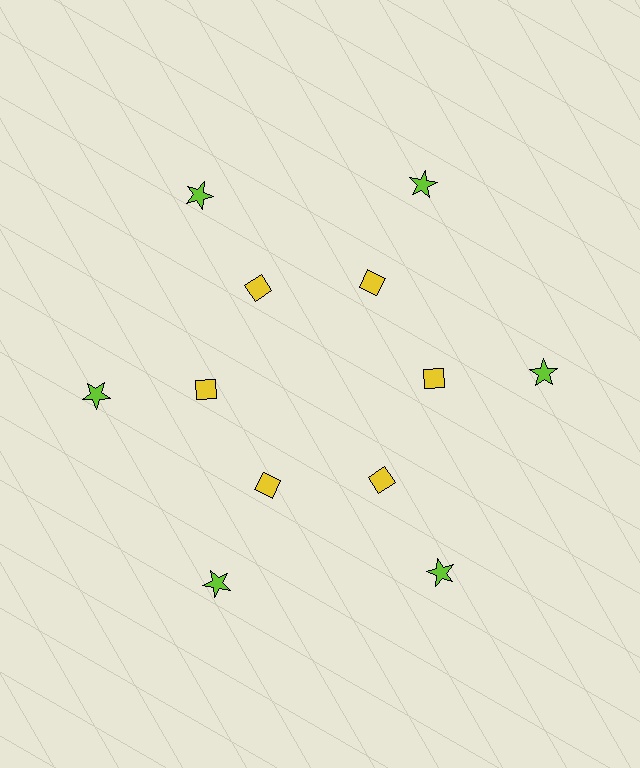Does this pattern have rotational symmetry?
Yes, this pattern has 6-fold rotational symmetry. It looks the same after rotating 60 degrees around the center.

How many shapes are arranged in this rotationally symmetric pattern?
There are 12 shapes, arranged in 6 groups of 2.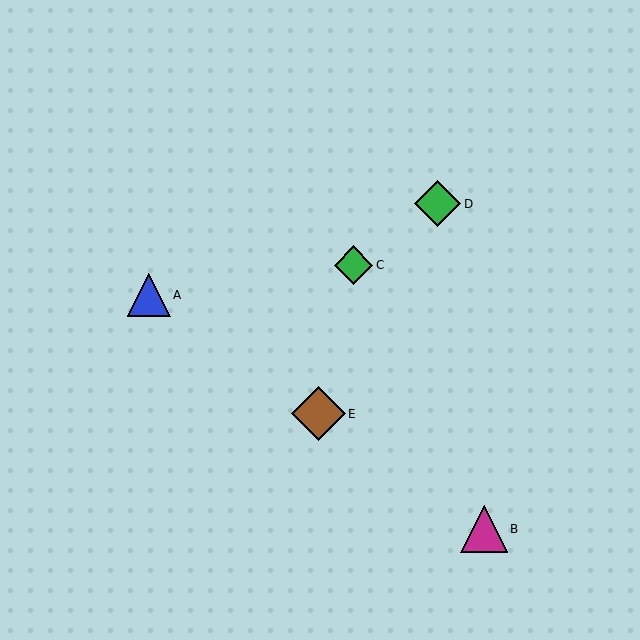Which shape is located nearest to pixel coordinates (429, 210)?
The green diamond (labeled D) at (438, 204) is nearest to that location.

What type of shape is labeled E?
Shape E is a brown diamond.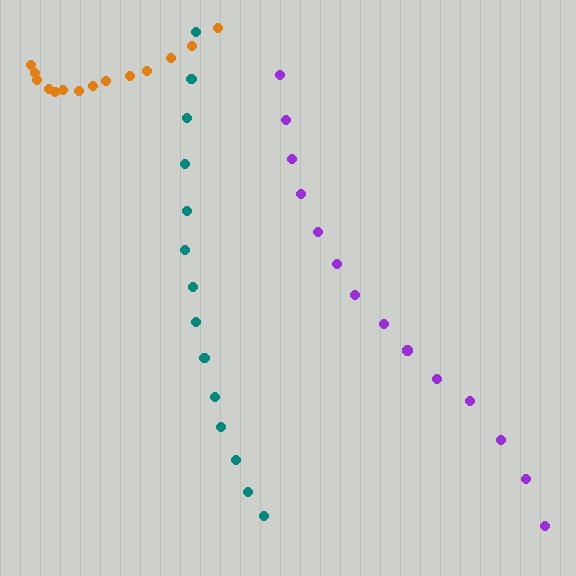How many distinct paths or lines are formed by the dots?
There are 3 distinct paths.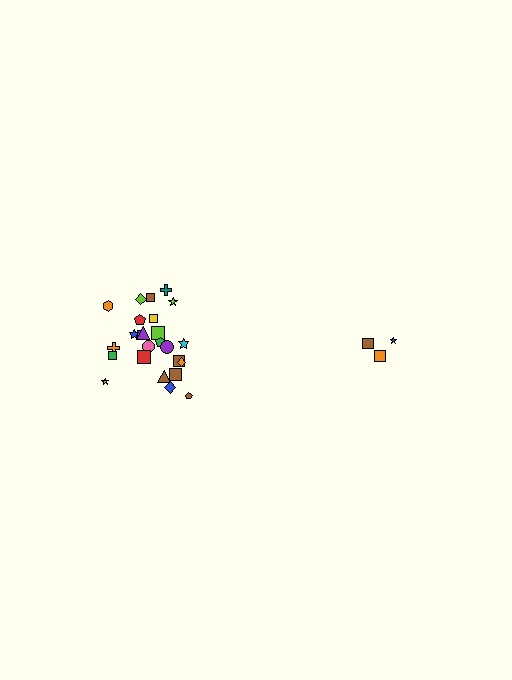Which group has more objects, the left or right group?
The left group.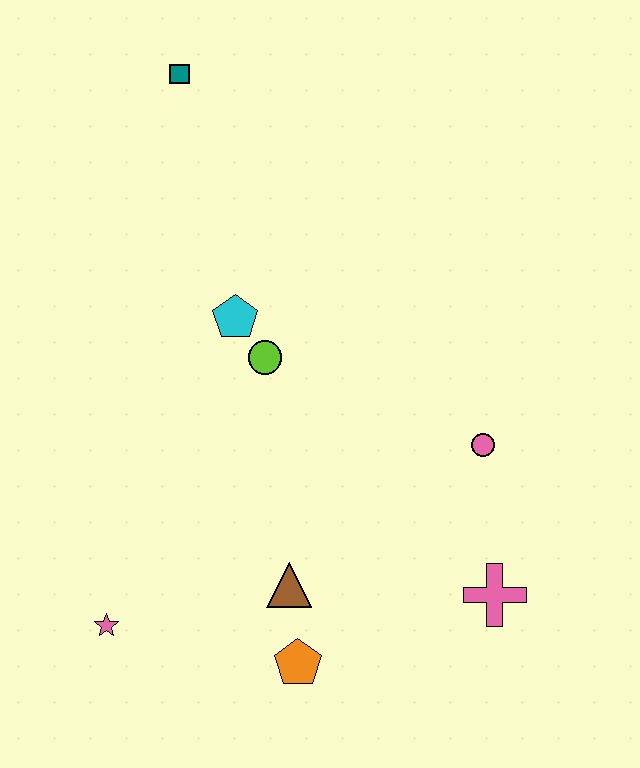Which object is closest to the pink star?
The brown triangle is closest to the pink star.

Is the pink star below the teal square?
Yes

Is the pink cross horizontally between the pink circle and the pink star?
No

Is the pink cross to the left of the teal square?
No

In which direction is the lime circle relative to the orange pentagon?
The lime circle is above the orange pentagon.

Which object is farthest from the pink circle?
The teal square is farthest from the pink circle.